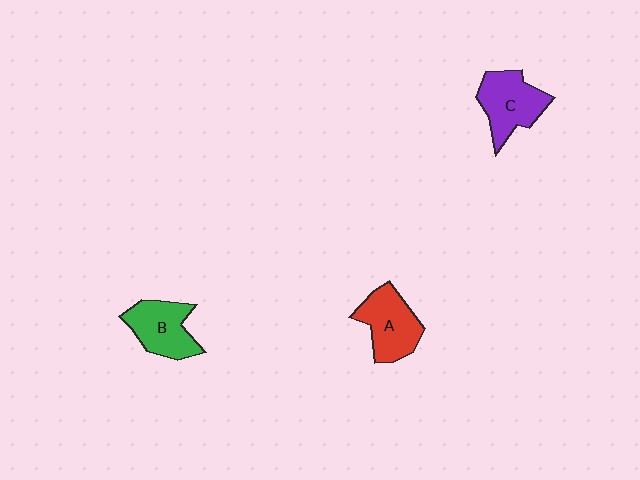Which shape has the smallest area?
Shape B (green).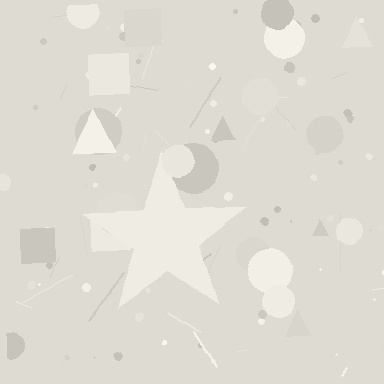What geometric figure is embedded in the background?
A star is embedded in the background.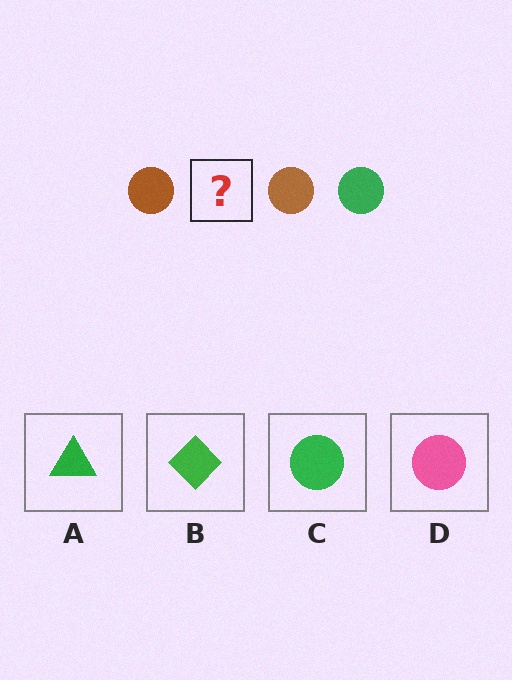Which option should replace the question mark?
Option C.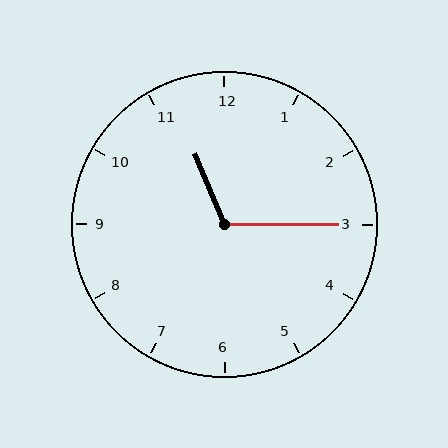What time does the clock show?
11:15.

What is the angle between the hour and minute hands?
Approximately 112 degrees.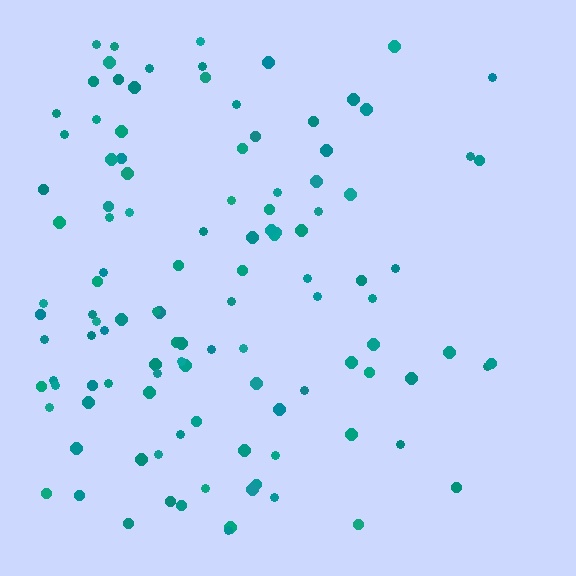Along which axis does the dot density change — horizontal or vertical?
Horizontal.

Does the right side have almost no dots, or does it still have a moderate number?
Still a moderate number, just noticeably fewer than the left.